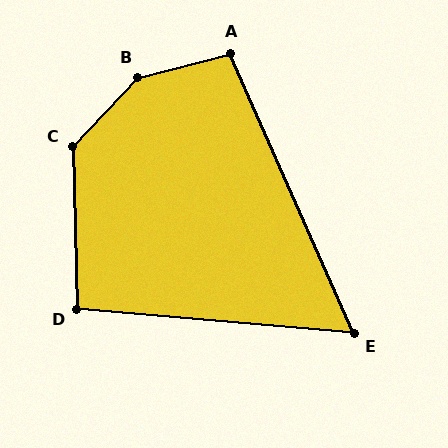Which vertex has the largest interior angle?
B, at approximately 147 degrees.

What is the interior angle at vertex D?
Approximately 96 degrees (obtuse).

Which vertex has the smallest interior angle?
E, at approximately 61 degrees.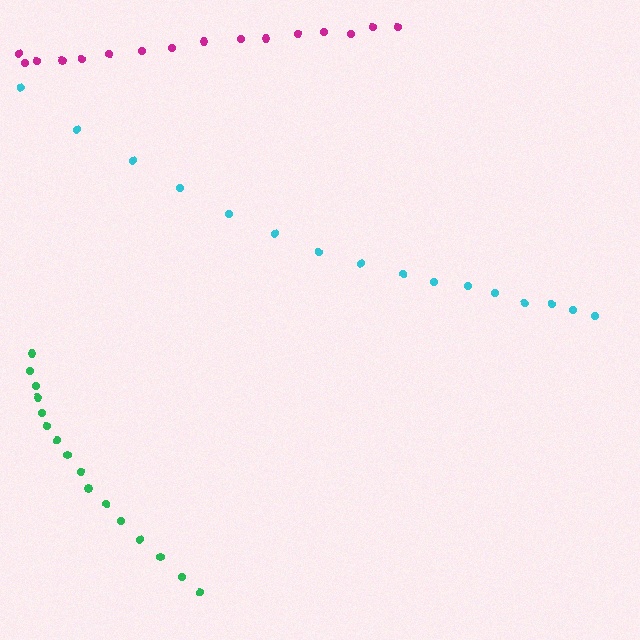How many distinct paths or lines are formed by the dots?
There are 3 distinct paths.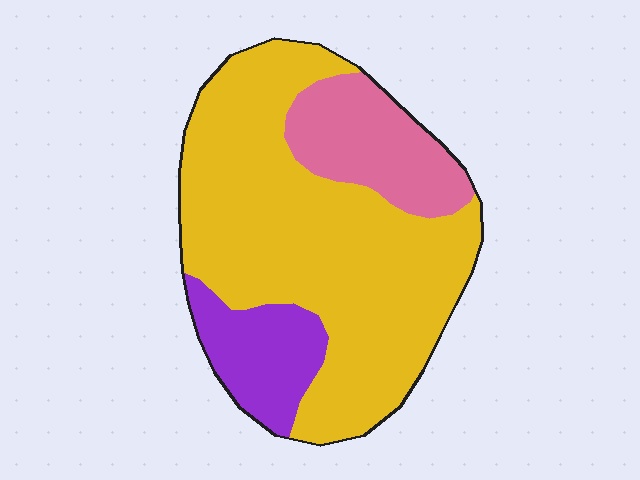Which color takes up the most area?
Yellow, at roughly 70%.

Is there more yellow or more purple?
Yellow.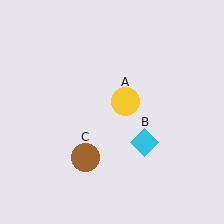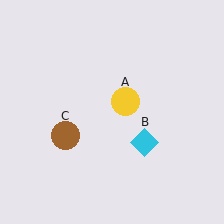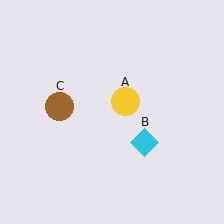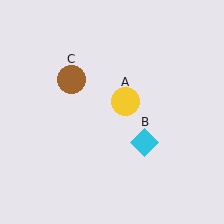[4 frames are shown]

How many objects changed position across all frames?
1 object changed position: brown circle (object C).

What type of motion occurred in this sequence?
The brown circle (object C) rotated clockwise around the center of the scene.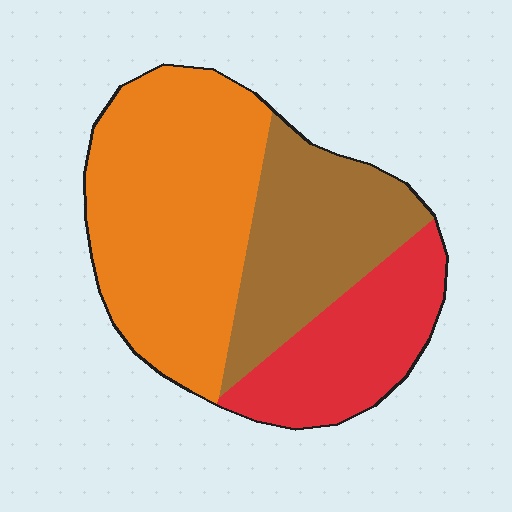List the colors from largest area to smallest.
From largest to smallest: orange, brown, red.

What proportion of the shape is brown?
Brown covers around 30% of the shape.